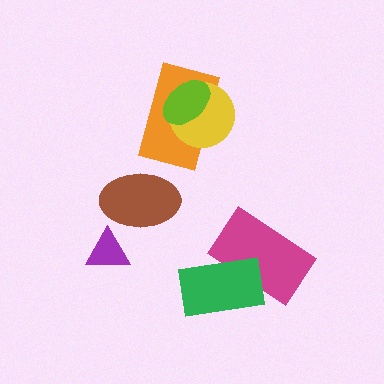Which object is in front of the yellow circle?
The lime ellipse is in front of the yellow circle.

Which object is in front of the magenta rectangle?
The green rectangle is in front of the magenta rectangle.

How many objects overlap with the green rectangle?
1 object overlaps with the green rectangle.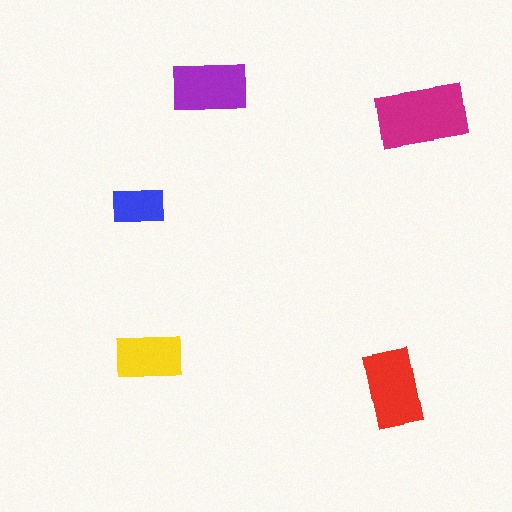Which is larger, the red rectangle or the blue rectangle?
The red one.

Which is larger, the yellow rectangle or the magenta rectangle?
The magenta one.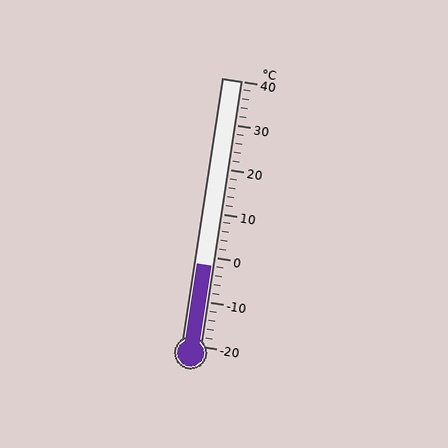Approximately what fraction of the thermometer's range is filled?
The thermometer is filled to approximately 30% of its range.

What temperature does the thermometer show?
The thermometer shows approximately -2°C.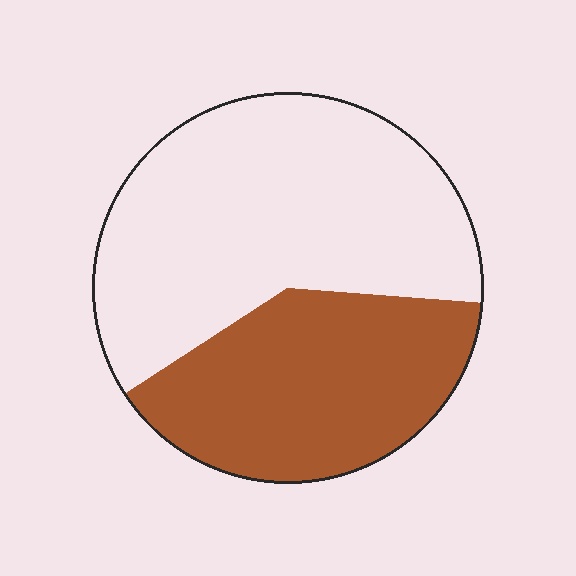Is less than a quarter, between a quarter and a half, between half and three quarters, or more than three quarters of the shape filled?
Between a quarter and a half.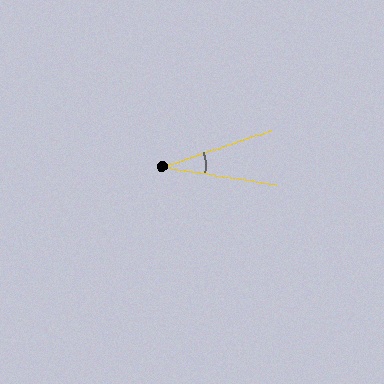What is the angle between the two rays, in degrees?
Approximately 27 degrees.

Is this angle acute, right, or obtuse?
It is acute.